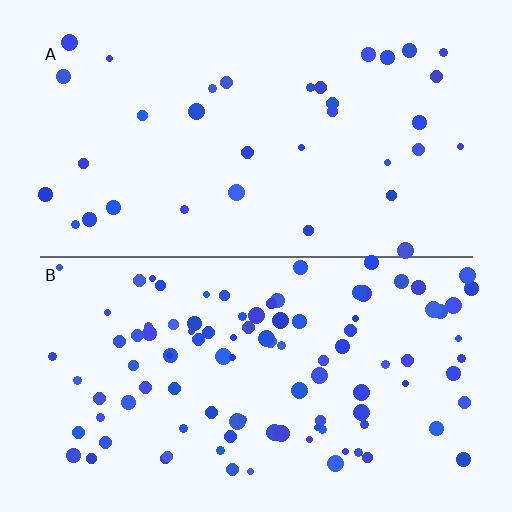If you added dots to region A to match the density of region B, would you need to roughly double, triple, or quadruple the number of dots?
Approximately triple.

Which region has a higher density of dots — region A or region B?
B (the bottom).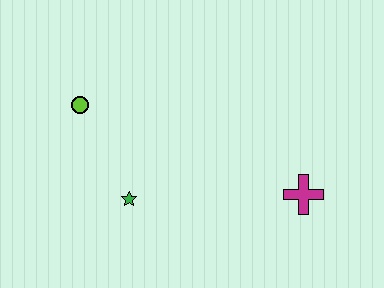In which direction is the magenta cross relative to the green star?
The magenta cross is to the right of the green star.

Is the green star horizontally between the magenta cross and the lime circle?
Yes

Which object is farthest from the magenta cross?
The lime circle is farthest from the magenta cross.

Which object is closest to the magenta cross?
The green star is closest to the magenta cross.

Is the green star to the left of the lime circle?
No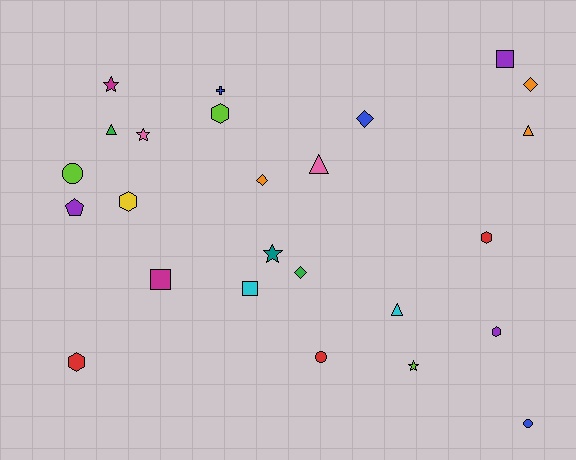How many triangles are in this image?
There are 4 triangles.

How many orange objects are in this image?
There are 3 orange objects.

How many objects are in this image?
There are 25 objects.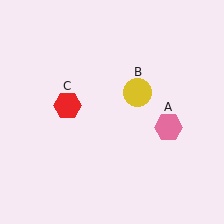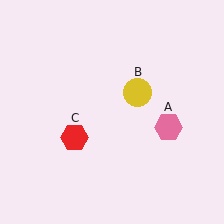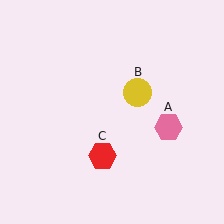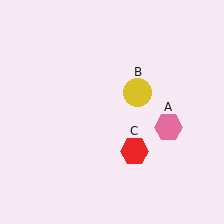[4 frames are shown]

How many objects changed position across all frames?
1 object changed position: red hexagon (object C).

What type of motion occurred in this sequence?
The red hexagon (object C) rotated counterclockwise around the center of the scene.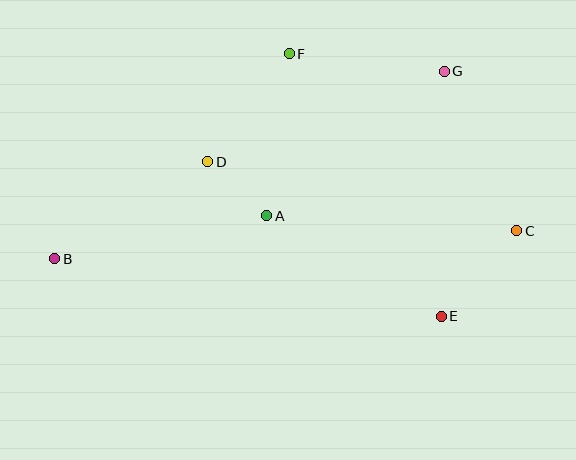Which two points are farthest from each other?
Points B and C are farthest from each other.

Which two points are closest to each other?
Points A and D are closest to each other.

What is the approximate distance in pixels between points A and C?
The distance between A and C is approximately 250 pixels.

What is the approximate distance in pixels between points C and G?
The distance between C and G is approximately 175 pixels.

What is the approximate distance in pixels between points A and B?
The distance between A and B is approximately 216 pixels.